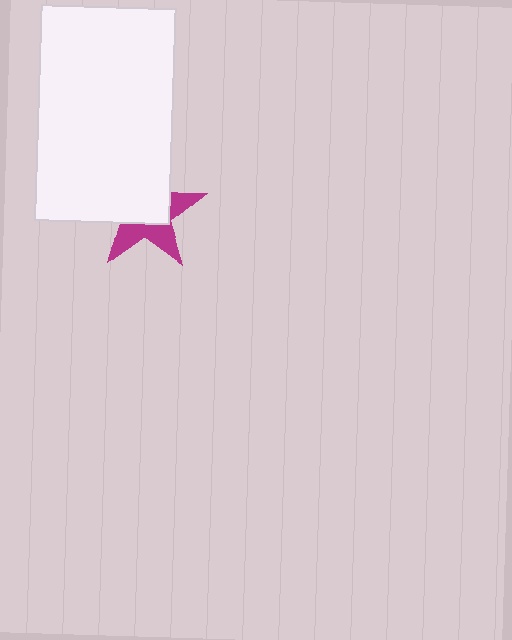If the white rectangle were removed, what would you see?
You would see the complete magenta star.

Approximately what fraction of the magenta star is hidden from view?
Roughly 57% of the magenta star is hidden behind the white rectangle.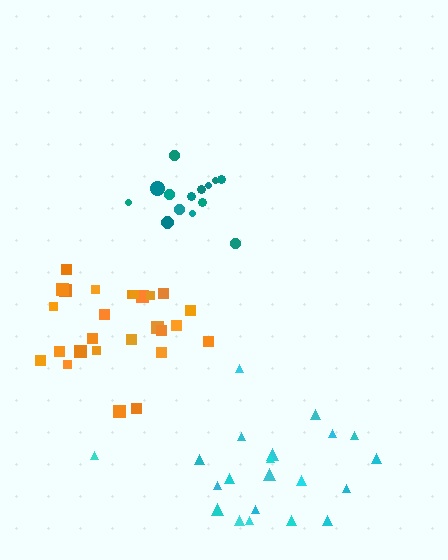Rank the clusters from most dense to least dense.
teal, orange, cyan.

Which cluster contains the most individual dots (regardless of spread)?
Orange (26).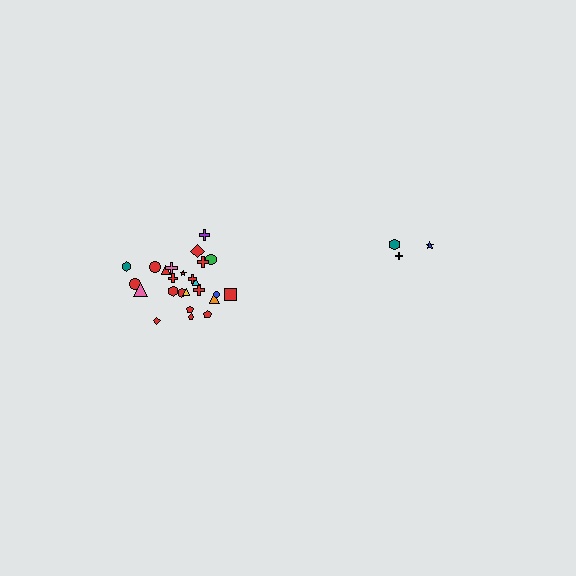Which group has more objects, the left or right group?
The left group.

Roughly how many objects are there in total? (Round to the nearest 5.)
Roughly 30 objects in total.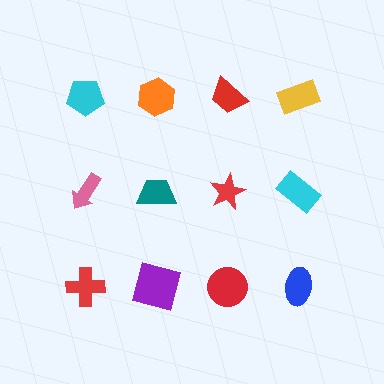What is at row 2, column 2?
A teal trapezoid.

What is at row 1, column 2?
An orange hexagon.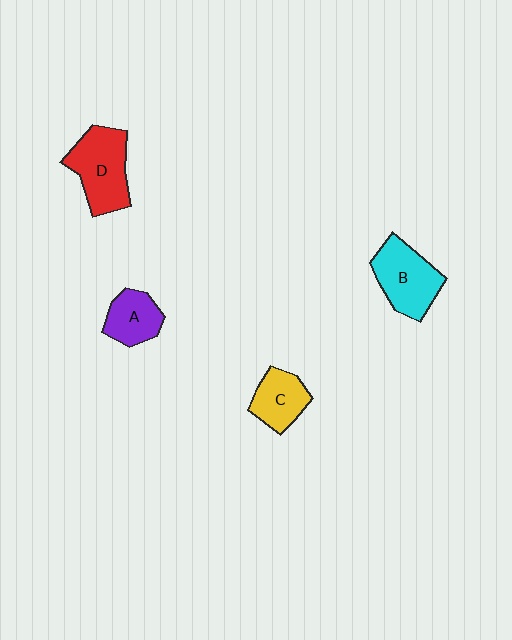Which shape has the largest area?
Shape D (red).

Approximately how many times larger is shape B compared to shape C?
Approximately 1.4 times.